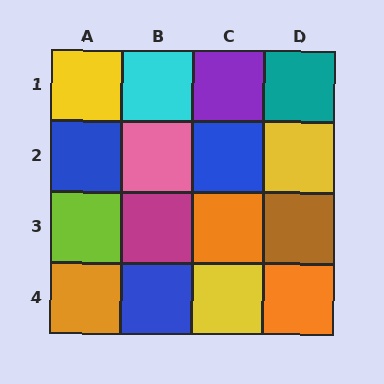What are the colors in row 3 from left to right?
Lime, magenta, orange, brown.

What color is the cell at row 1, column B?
Cyan.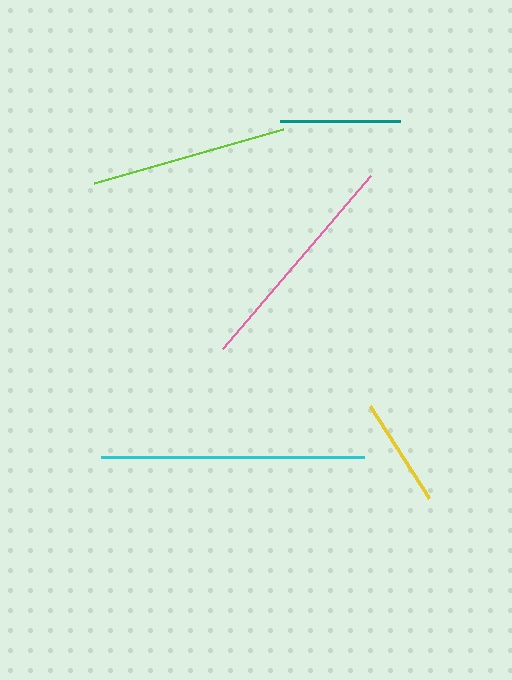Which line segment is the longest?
The cyan line is the longest at approximately 263 pixels.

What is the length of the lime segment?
The lime segment is approximately 196 pixels long.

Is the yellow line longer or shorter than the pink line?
The pink line is longer than the yellow line.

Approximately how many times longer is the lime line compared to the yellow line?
The lime line is approximately 1.8 times the length of the yellow line.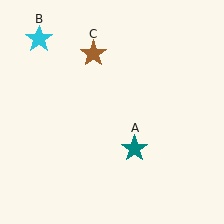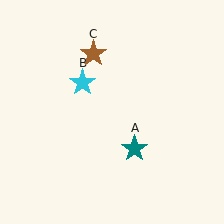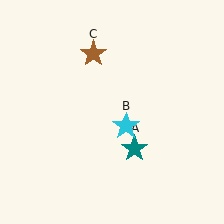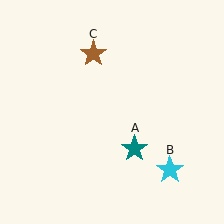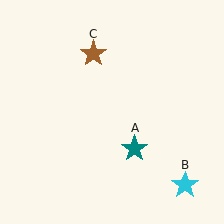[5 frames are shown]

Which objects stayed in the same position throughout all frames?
Teal star (object A) and brown star (object C) remained stationary.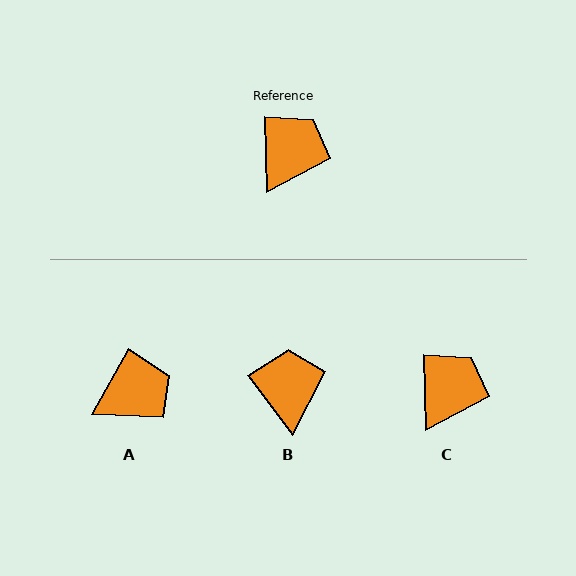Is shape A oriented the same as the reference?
No, it is off by about 31 degrees.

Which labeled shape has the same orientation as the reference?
C.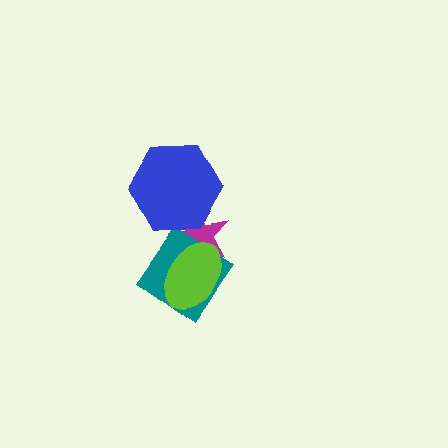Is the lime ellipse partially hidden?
No, no other shape covers it.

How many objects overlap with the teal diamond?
3 objects overlap with the teal diamond.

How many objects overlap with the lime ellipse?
2 objects overlap with the lime ellipse.